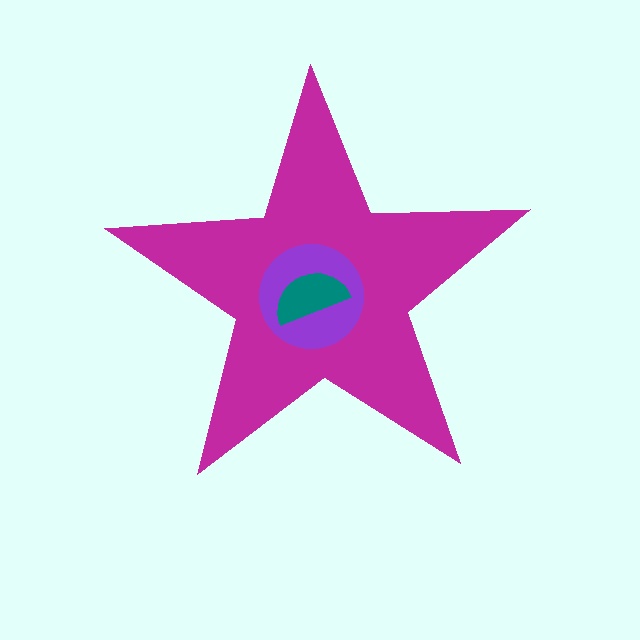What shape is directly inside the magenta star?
The purple circle.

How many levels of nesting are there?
3.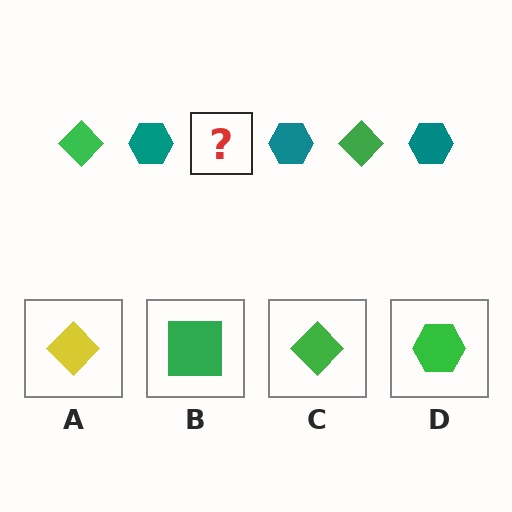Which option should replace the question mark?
Option C.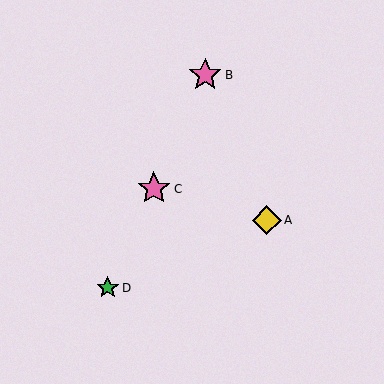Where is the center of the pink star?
The center of the pink star is at (154, 189).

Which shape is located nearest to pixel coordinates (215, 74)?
The pink star (labeled B) at (205, 75) is nearest to that location.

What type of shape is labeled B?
Shape B is a pink star.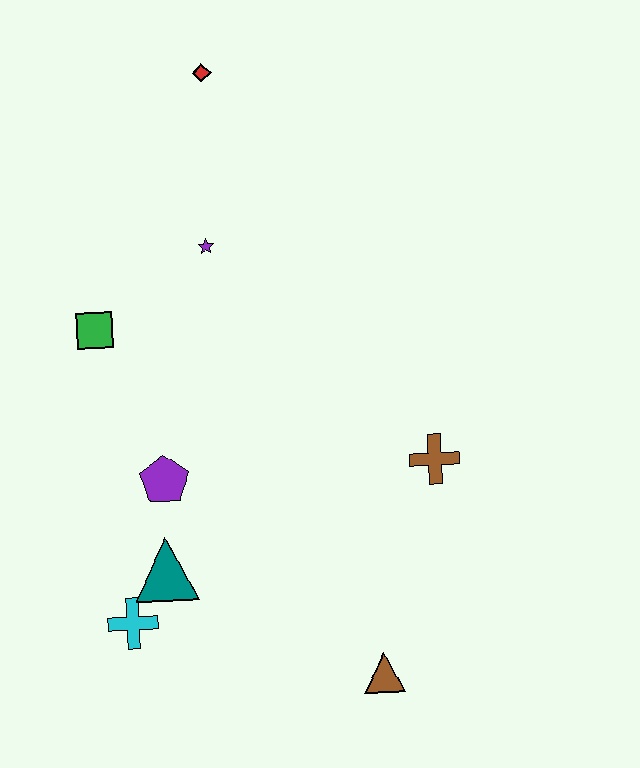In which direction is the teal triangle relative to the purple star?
The teal triangle is below the purple star.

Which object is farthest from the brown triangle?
The red diamond is farthest from the brown triangle.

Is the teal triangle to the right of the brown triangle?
No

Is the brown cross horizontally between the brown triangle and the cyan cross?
No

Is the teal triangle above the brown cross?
No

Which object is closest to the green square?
The purple star is closest to the green square.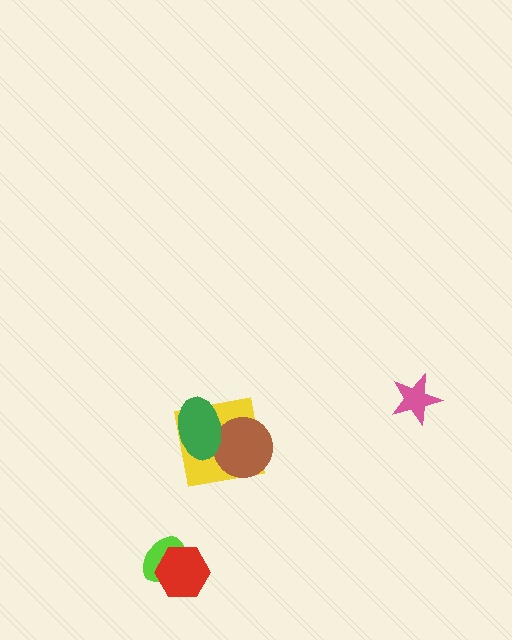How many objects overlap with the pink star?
0 objects overlap with the pink star.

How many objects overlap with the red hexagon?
1 object overlaps with the red hexagon.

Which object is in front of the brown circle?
The green ellipse is in front of the brown circle.